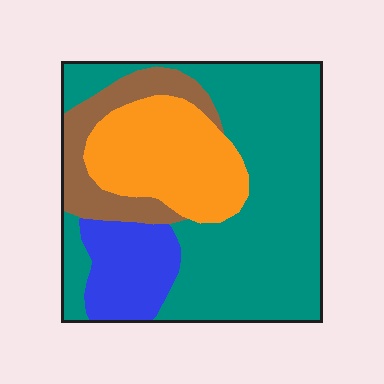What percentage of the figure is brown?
Brown takes up about one eighth (1/8) of the figure.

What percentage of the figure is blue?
Blue covers 13% of the figure.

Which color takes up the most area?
Teal, at roughly 55%.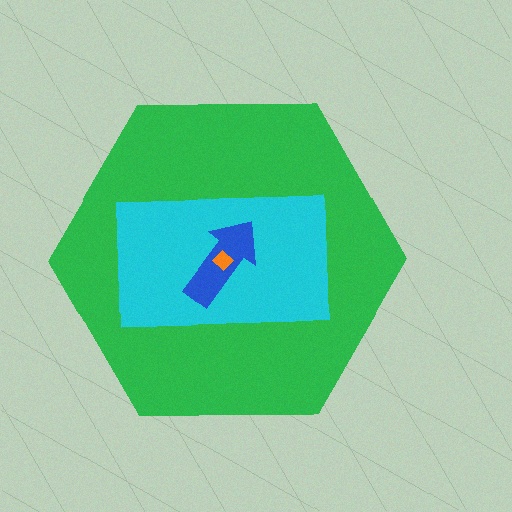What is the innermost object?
The orange diamond.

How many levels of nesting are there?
4.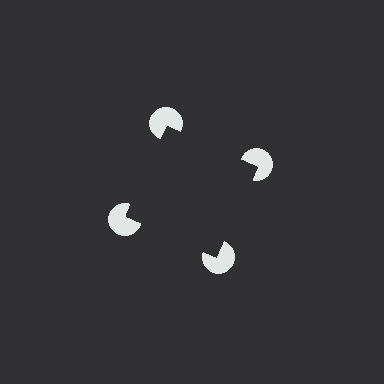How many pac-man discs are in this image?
There are 4 — one at each vertex of the illusory square.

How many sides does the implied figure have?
4 sides.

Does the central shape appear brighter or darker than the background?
It typically appears slightly darker than the background, even though no actual brightness change is drawn.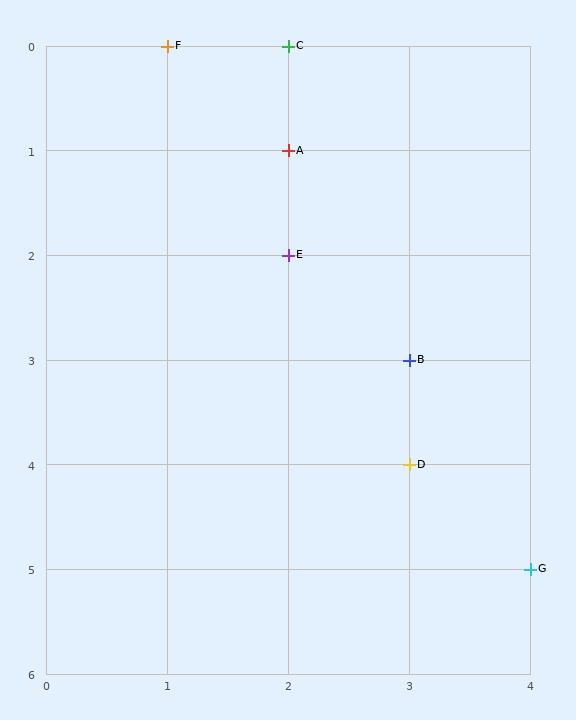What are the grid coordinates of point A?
Point A is at grid coordinates (2, 1).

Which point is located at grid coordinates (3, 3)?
Point B is at (3, 3).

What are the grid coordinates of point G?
Point G is at grid coordinates (4, 5).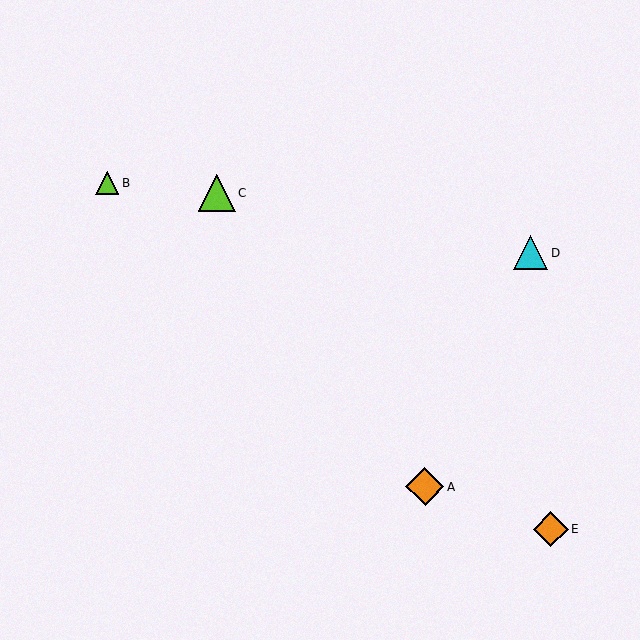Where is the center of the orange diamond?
The center of the orange diamond is at (425, 486).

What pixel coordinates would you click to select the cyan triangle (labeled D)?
Click at (531, 253) to select the cyan triangle D.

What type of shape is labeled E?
Shape E is an orange diamond.